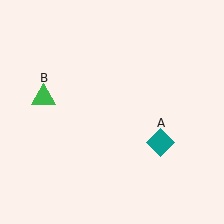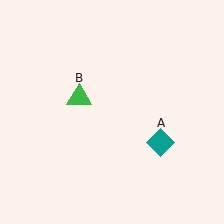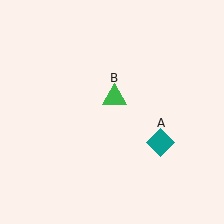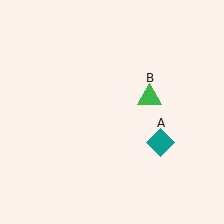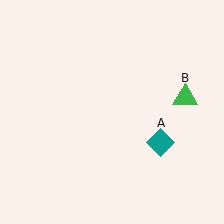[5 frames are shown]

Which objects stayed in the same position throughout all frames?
Teal diamond (object A) remained stationary.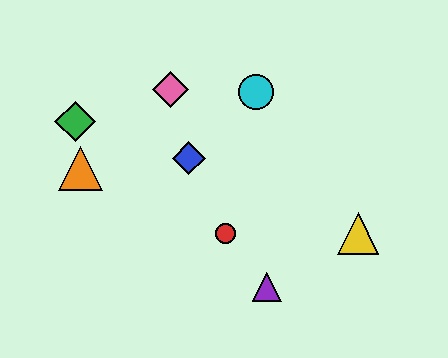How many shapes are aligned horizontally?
2 shapes (the red circle, the yellow triangle) are aligned horizontally.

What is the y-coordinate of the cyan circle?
The cyan circle is at y≈92.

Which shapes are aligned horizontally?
The red circle, the yellow triangle are aligned horizontally.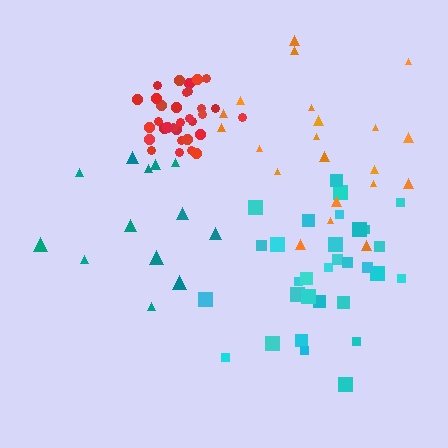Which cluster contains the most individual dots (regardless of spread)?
Red (33).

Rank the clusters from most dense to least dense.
red, cyan, teal, orange.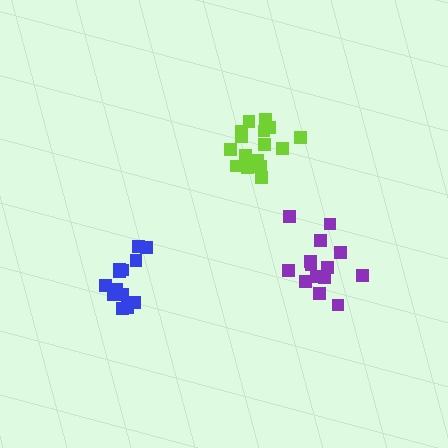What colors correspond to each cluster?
The clusters are colored: blue, lime, purple.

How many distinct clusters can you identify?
There are 3 distinct clusters.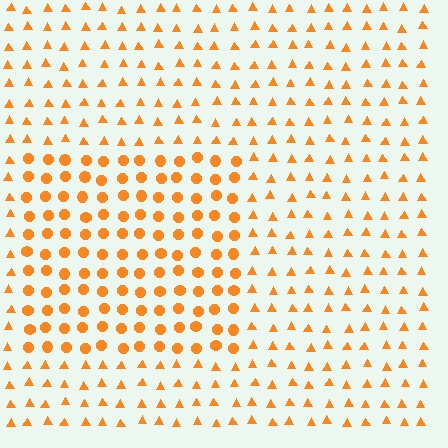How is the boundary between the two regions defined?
The boundary is defined by a change in element shape: circles inside vs. triangles outside. All elements share the same color and spacing.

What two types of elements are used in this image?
The image uses circles inside the rectangle region and triangles outside it.